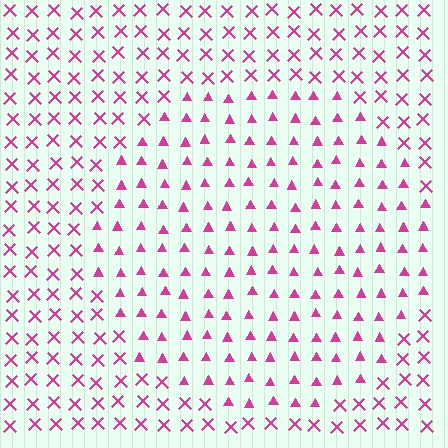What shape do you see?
I see a circle.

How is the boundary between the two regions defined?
The boundary is defined by a change in element shape: triangles inside vs. X marks outside. All elements share the same color and spacing.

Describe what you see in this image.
The image is filled with small magenta elements arranged in a uniform grid. A circle-shaped region contains triangles, while the surrounding area contains X marks. The boundary is defined purely by the change in element shape.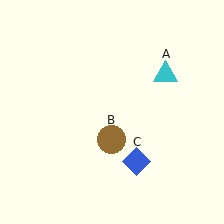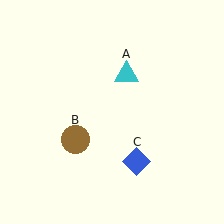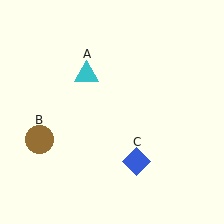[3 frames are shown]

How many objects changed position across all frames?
2 objects changed position: cyan triangle (object A), brown circle (object B).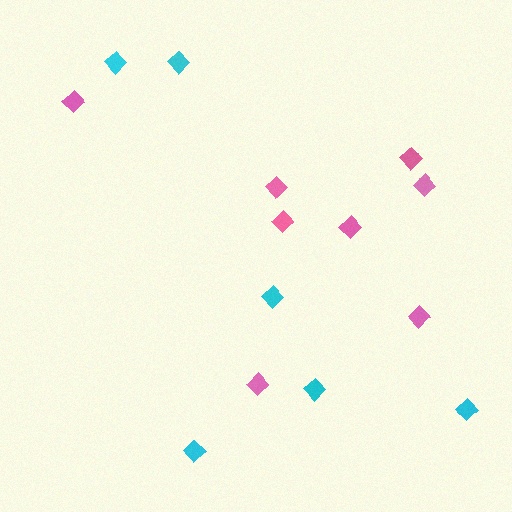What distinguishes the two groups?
There are 2 groups: one group of cyan diamonds (6) and one group of pink diamonds (8).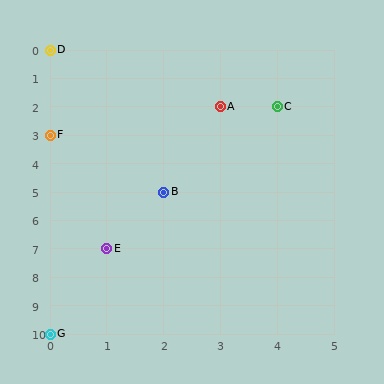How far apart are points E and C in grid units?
Points E and C are 3 columns and 5 rows apart (about 5.8 grid units diagonally).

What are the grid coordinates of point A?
Point A is at grid coordinates (3, 2).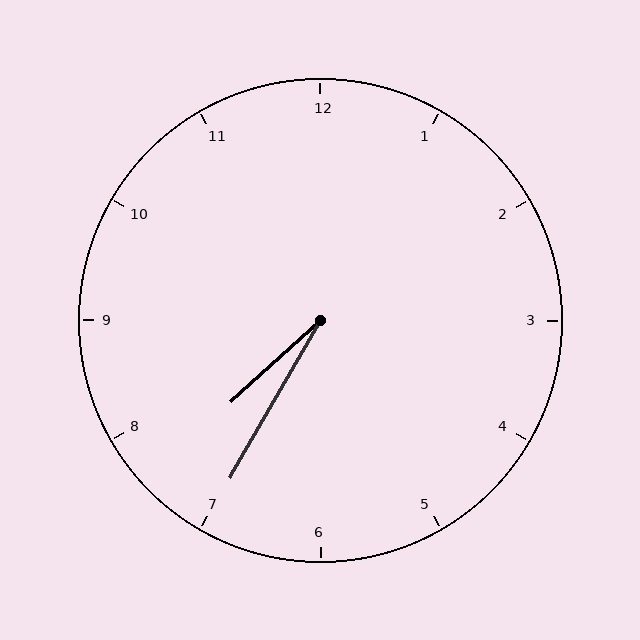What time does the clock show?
7:35.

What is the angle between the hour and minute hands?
Approximately 18 degrees.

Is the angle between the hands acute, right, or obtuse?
It is acute.